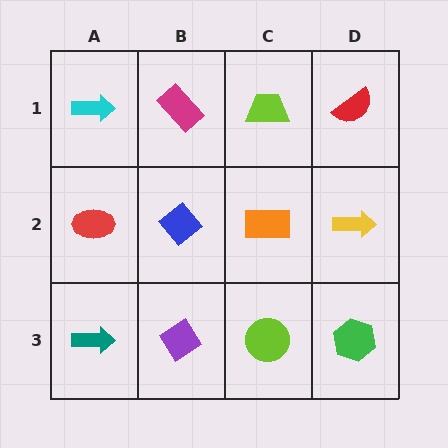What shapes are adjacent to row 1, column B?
A blue diamond (row 2, column B), a cyan arrow (row 1, column A), a lime trapezoid (row 1, column C).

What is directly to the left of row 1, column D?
A lime trapezoid.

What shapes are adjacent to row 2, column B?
A magenta rectangle (row 1, column B), a purple diamond (row 3, column B), a red ellipse (row 2, column A), an orange rectangle (row 2, column C).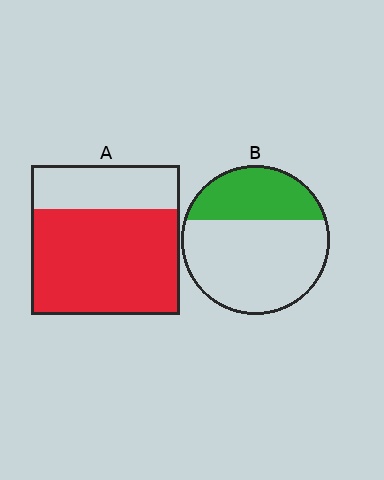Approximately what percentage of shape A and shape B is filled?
A is approximately 70% and B is approximately 35%.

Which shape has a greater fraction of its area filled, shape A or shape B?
Shape A.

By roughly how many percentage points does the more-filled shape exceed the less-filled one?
By roughly 35 percentage points (A over B).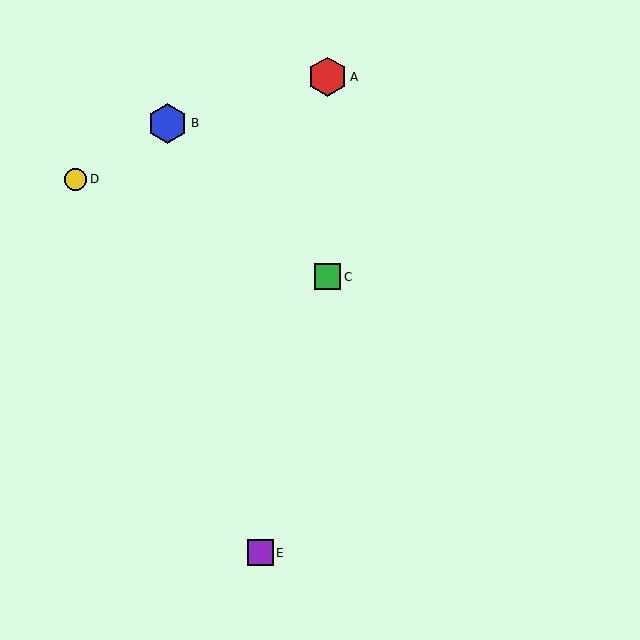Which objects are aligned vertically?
Objects A, C are aligned vertically.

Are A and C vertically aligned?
Yes, both are at x≈327.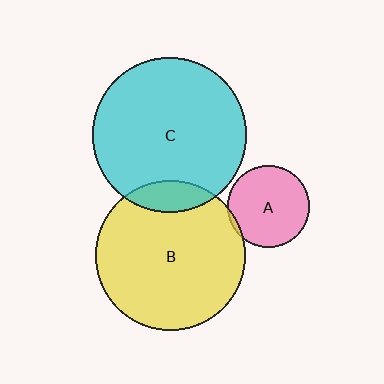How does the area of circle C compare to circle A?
Approximately 3.5 times.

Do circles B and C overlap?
Yes.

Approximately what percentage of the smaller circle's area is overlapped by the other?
Approximately 10%.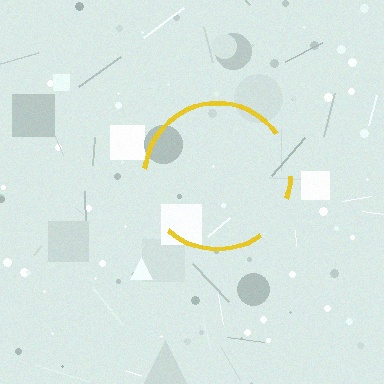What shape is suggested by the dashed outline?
The dashed outline suggests a circle.